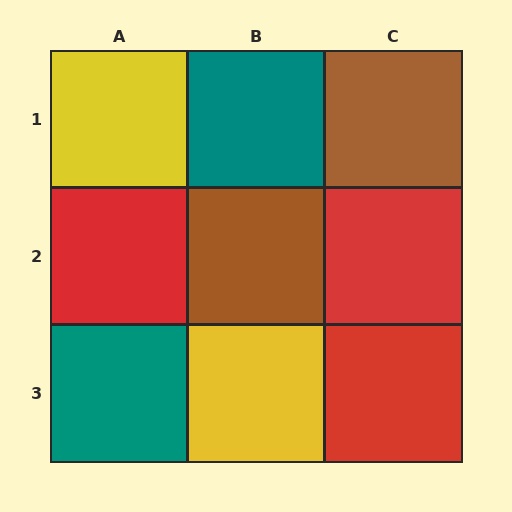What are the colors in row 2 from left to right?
Red, brown, red.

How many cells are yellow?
2 cells are yellow.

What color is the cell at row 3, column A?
Teal.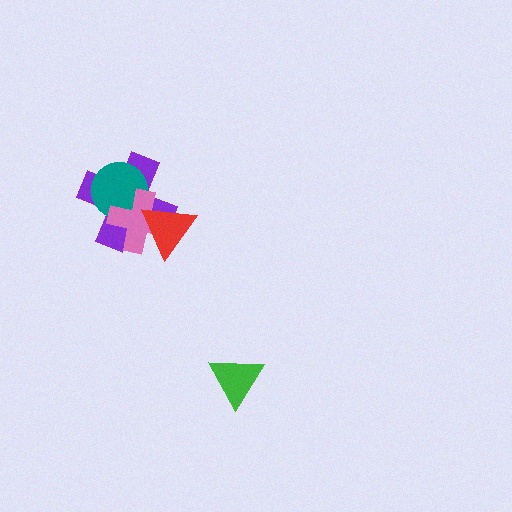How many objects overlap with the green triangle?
0 objects overlap with the green triangle.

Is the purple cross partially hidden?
Yes, it is partially covered by another shape.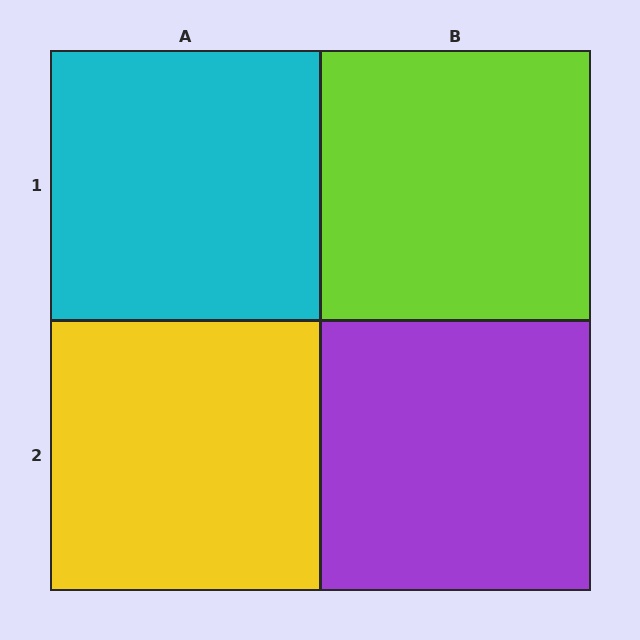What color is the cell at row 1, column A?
Cyan.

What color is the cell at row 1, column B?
Lime.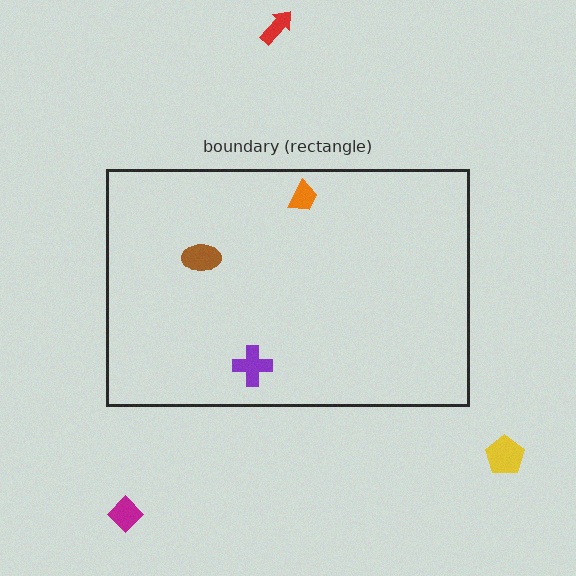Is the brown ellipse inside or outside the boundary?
Inside.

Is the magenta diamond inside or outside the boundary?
Outside.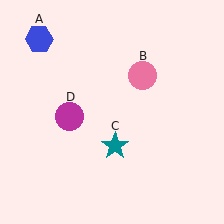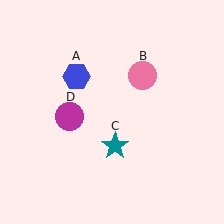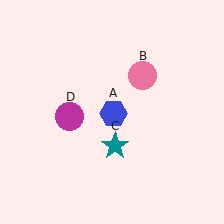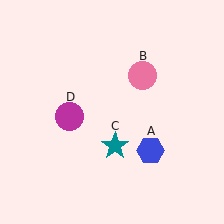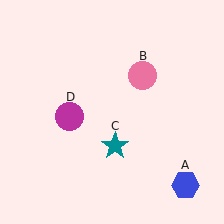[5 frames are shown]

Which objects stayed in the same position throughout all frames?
Pink circle (object B) and teal star (object C) and magenta circle (object D) remained stationary.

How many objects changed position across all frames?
1 object changed position: blue hexagon (object A).